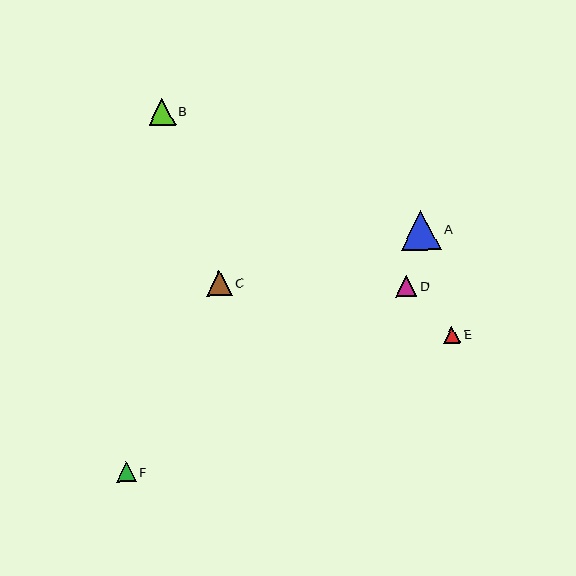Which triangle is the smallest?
Triangle E is the smallest with a size of approximately 17 pixels.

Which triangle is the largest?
Triangle A is the largest with a size of approximately 40 pixels.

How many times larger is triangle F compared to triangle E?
Triangle F is approximately 1.2 times the size of triangle E.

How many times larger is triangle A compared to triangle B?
Triangle A is approximately 1.5 times the size of triangle B.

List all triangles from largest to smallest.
From largest to smallest: A, B, C, D, F, E.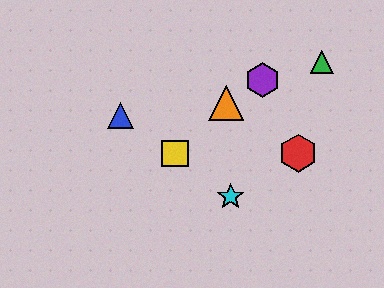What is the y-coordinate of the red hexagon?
The red hexagon is at y≈153.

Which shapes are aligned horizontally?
The red hexagon, the yellow square are aligned horizontally.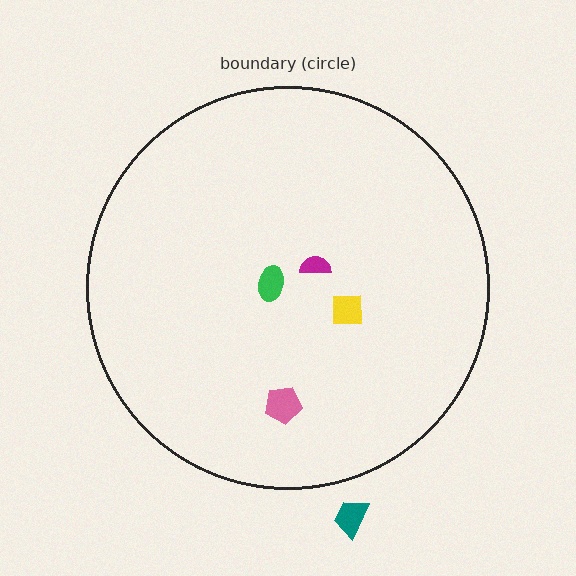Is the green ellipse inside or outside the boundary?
Inside.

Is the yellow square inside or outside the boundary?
Inside.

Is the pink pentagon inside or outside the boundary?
Inside.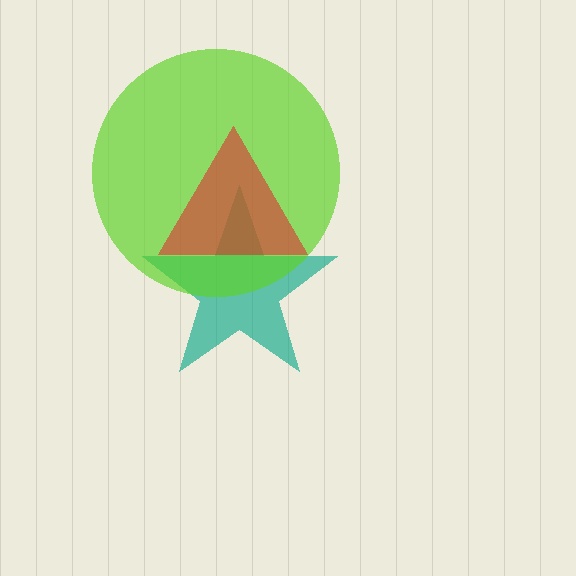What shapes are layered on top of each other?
The layered shapes are: a teal star, a lime circle, a red triangle.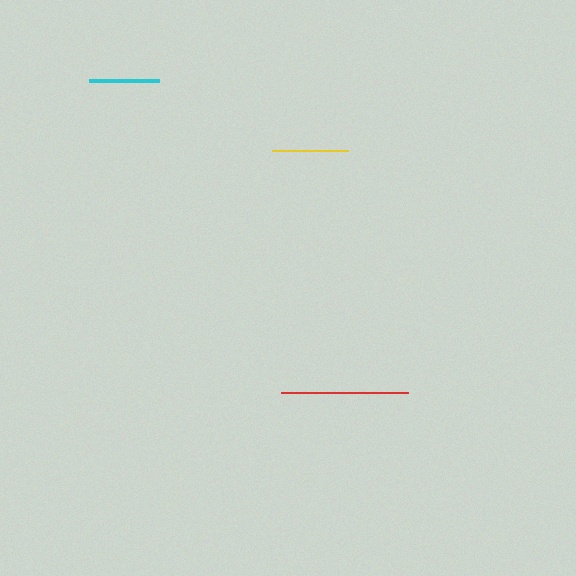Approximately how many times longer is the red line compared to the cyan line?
The red line is approximately 1.8 times the length of the cyan line.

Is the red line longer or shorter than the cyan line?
The red line is longer than the cyan line.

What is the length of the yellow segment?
The yellow segment is approximately 76 pixels long.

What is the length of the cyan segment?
The cyan segment is approximately 70 pixels long.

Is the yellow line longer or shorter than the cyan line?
The yellow line is longer than the cyan line.